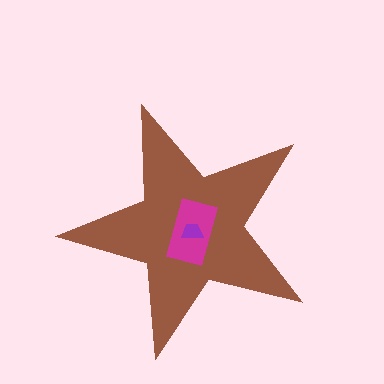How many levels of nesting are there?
3.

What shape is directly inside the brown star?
The magenta rectangle.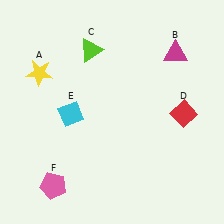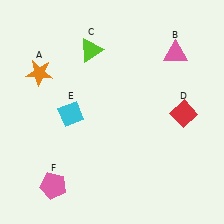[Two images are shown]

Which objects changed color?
A changed from yellow to orange. B changed from magenta to pink.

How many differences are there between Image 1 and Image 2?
There are 2 differences between the two images.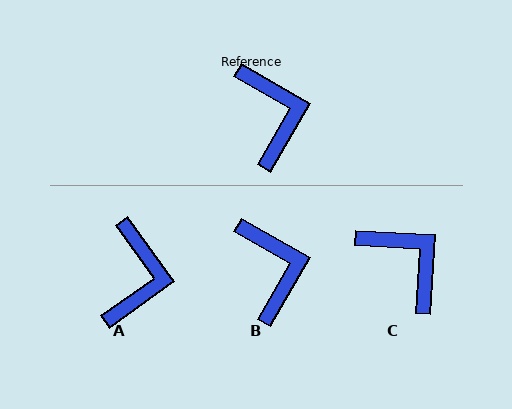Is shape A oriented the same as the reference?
No, it is off by about 25 degrees.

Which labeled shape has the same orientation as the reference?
B.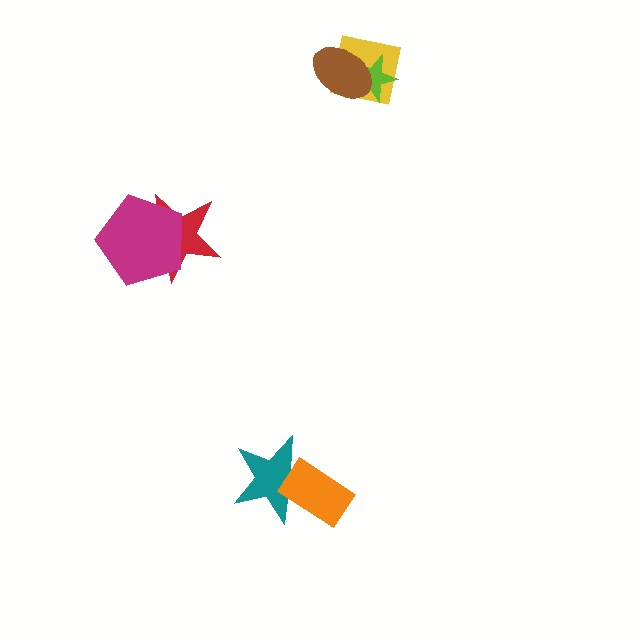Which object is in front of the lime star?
The brown ellipse is in front of the lime star.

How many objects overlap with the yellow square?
2 objects overlap with the yellow square.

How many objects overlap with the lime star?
2 objects overlap with the lime star.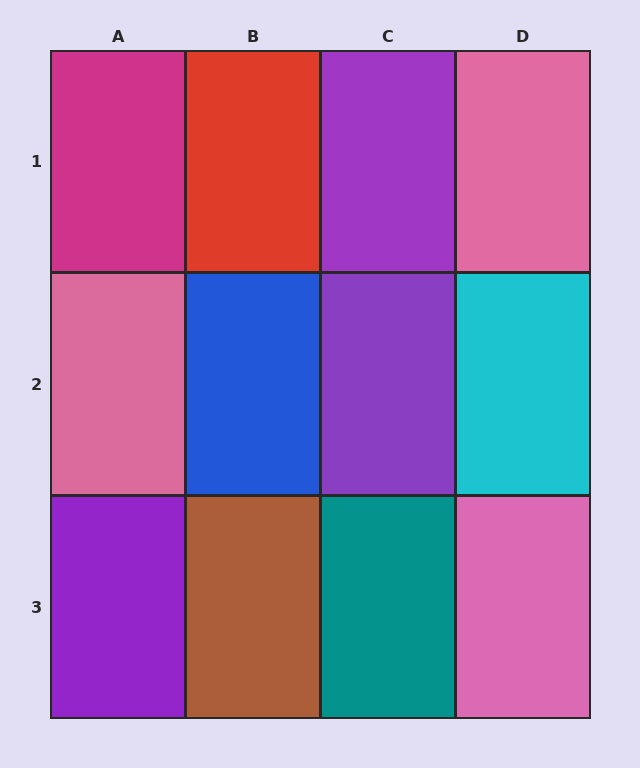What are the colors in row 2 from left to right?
Pink, blue, purple, cyan.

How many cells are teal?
1 cell is teal.